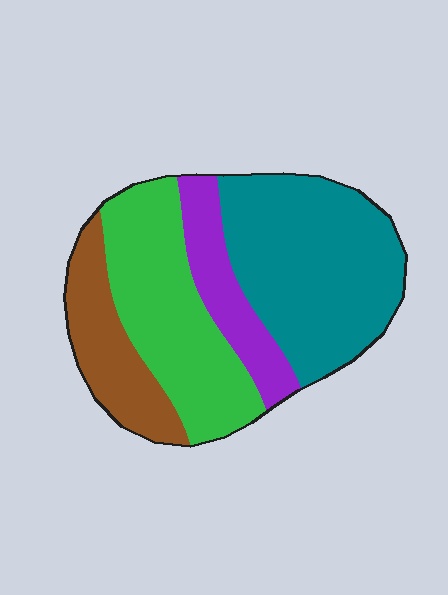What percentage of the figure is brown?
Brown covers about 15% of the figure.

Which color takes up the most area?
Teal, at roughly 40%.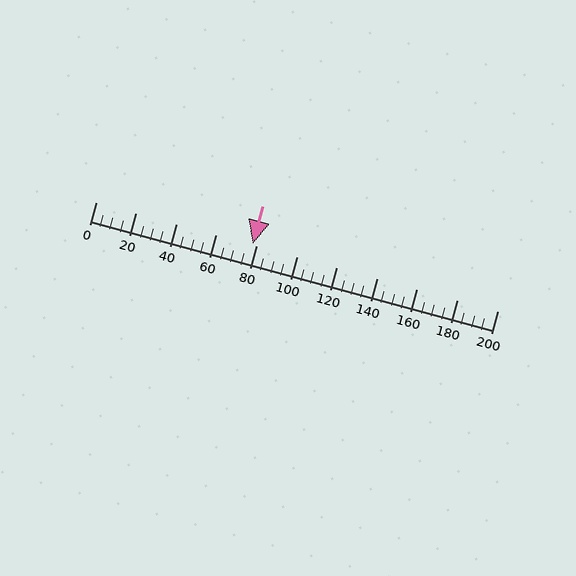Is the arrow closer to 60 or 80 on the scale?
The arrow is closer to 80.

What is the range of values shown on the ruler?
The ruler shows values from 0 to 200.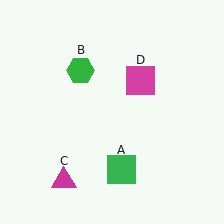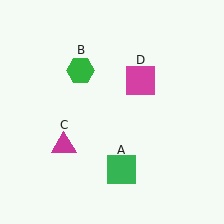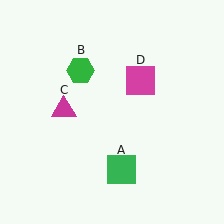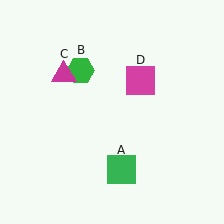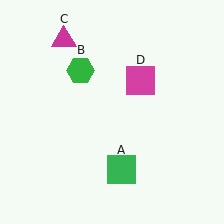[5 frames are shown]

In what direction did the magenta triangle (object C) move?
The magenta triangle (object C) moved up.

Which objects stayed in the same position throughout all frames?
Green square (object A) and green hexagon (object B) and magenta square (object D) remained stationary.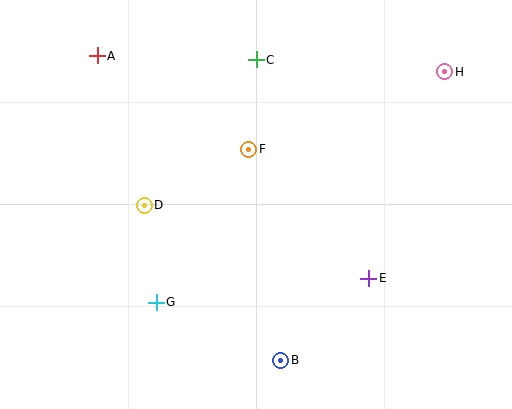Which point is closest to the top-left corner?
Point A is closest to the top-left corner.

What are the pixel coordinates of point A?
Point A is at (97, 56).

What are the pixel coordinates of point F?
Point F is at (249, 149).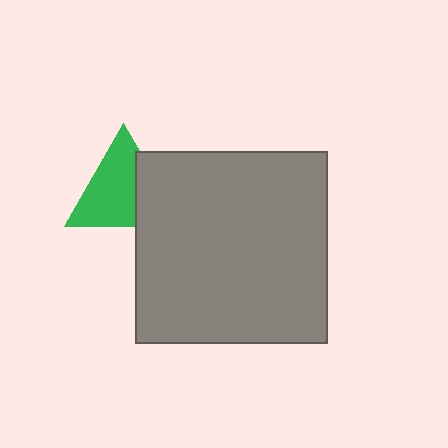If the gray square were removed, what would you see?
You would see the complete green triangle.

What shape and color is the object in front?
The object in front is a gray square.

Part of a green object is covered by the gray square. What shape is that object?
It is a triangle.